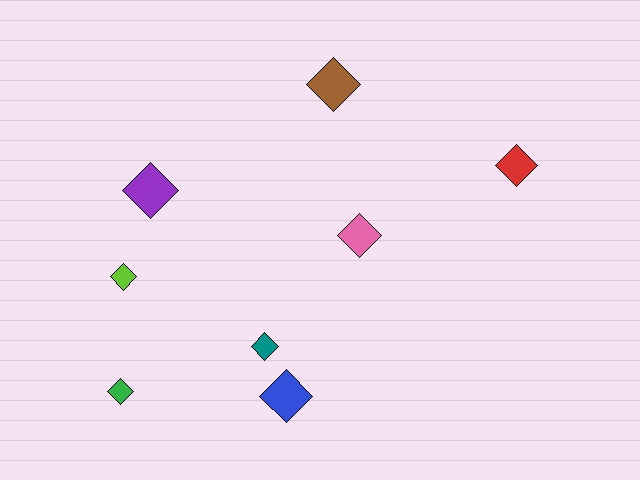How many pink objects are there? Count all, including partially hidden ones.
There is 1 pink object.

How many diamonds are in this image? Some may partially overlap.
There are 8 diamonds.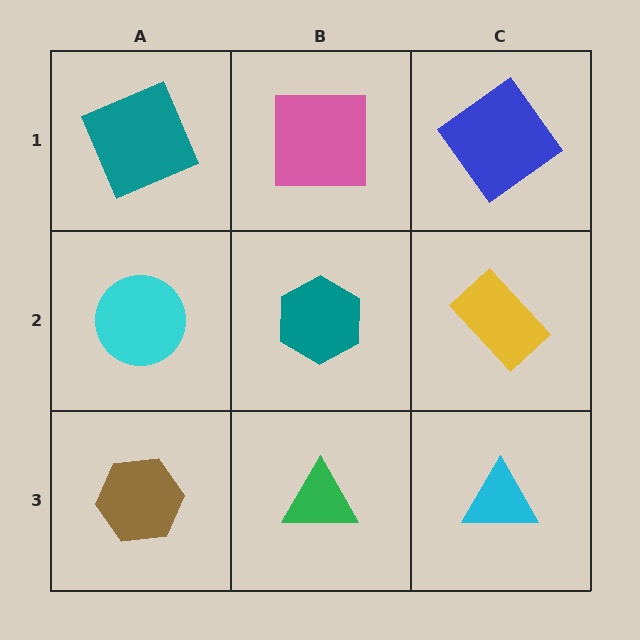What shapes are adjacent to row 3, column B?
A teal hexagon (row 2, column B), a brown hexagon (row 3, column A), a cyan triangle (row 3, column C).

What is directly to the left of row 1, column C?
A pink square.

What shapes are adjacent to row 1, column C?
A yellow rectangle (row 2, column C), a pink square (row 1, column B).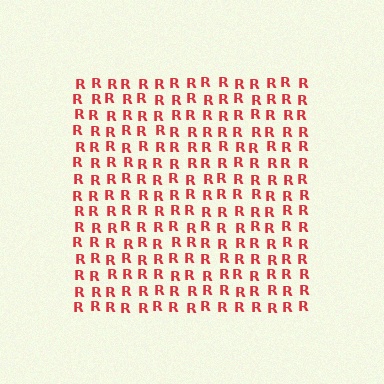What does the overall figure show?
The overall figure shows a square.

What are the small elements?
The small elements are letter R's.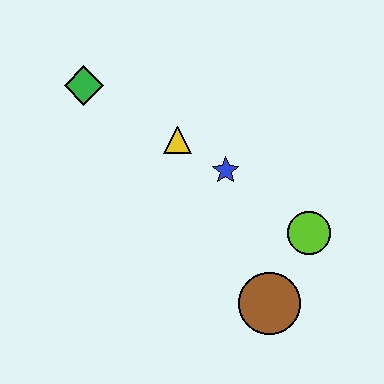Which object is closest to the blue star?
The yellow triangle is closest to the blue star.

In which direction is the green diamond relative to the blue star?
The green diamond is to the left of the blue star.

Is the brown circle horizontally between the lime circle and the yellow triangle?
Yes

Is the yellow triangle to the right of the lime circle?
No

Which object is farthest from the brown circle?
The green diamond is farthest from the brown circle.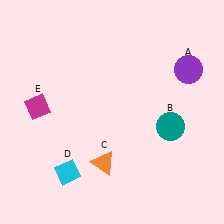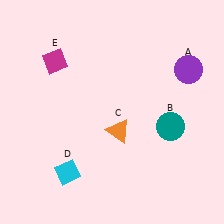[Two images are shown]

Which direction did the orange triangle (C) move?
The orange triangle (C) moved up.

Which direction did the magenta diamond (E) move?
The magenta diamond (E) moved up.